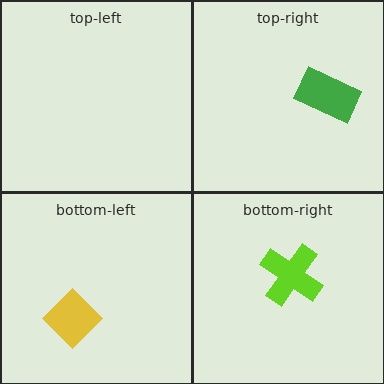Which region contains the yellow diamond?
The bottom-left region.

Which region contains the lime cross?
The bottom-right region.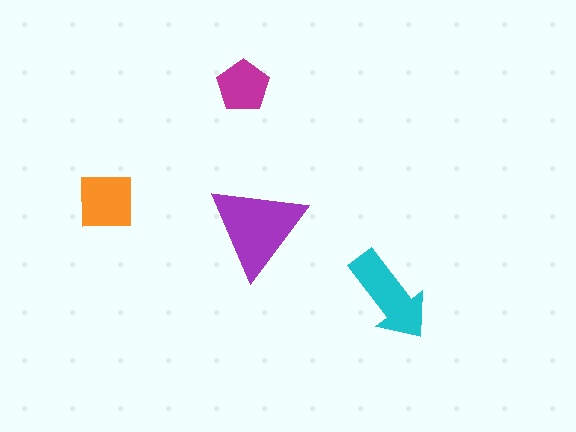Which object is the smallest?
The magenta pentagon.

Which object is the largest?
The purple triangle.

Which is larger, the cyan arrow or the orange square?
The cyan arrow.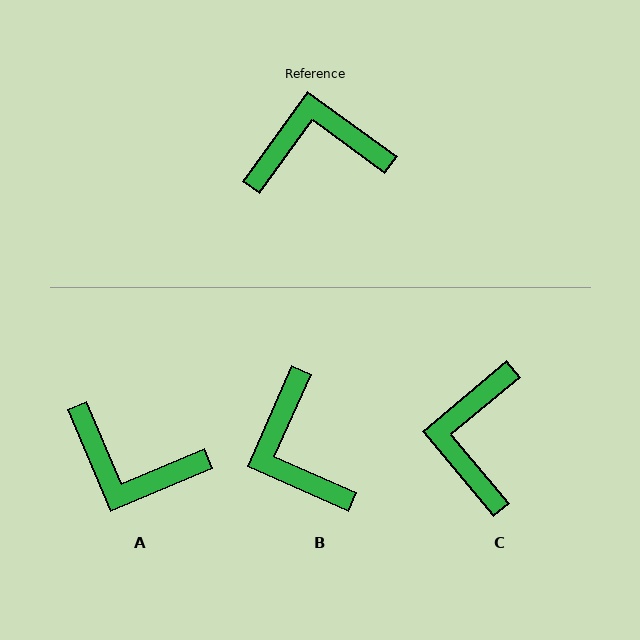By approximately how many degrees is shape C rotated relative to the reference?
Approximately 76 degrees counter-clockwise.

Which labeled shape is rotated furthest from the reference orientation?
A, about 149 degrees away.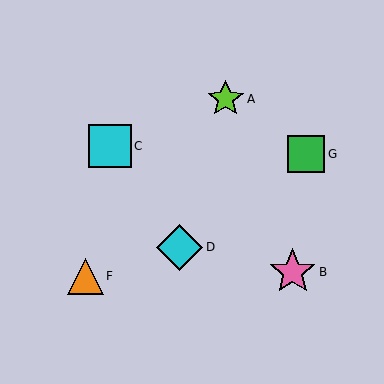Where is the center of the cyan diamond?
The center of the cyan diamond is at (179, 247).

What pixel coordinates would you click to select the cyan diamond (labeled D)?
Click at (179, 247) to select the cyan diamond D.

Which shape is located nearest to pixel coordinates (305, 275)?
The pink star (labeled B) at (293, 272) is nearest to that location.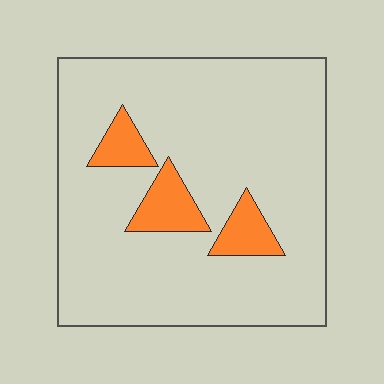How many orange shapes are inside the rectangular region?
3.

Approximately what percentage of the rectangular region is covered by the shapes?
Approximately 10%.